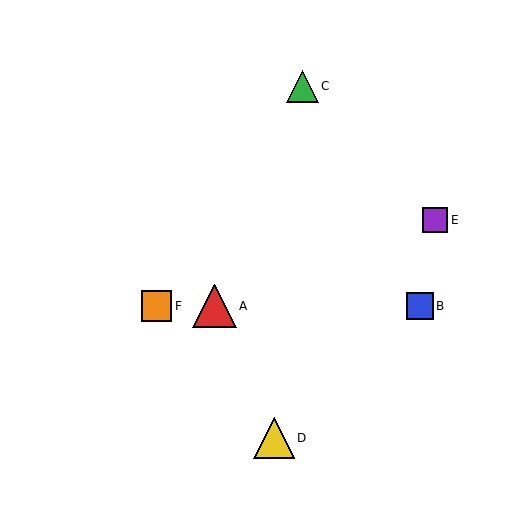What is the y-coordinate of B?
Object B is at y≈306.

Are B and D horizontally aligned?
No, B is at y≈306 and D is at y≈438.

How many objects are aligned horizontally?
3 objects (A, B, F) are aligned horizontally.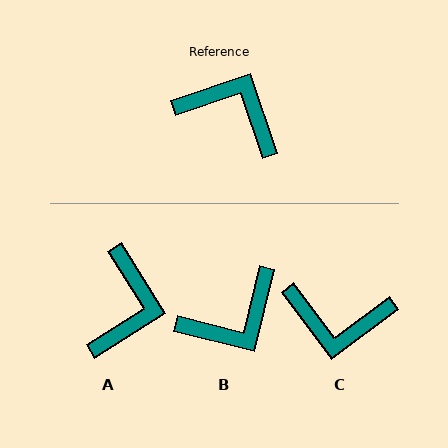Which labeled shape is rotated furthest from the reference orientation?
C, about 162 degrees away.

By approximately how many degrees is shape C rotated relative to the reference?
Approximately 162 degrees clockwise.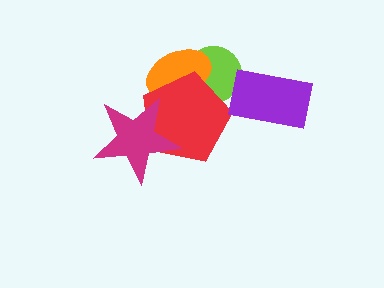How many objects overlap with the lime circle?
2 objects overlap with the lime circle.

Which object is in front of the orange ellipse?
The red pentagon is in front of the orange ellipse.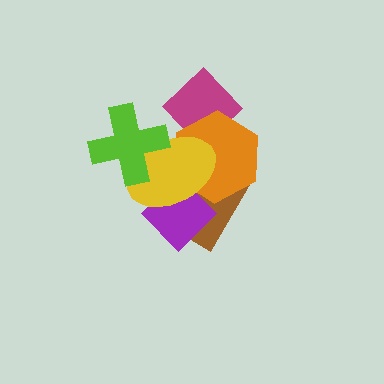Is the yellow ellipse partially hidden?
Yes, it is partially covered by another shape.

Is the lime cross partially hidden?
No, no other shape covers it.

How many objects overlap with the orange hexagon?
4 objects overlap with the orange hexagon.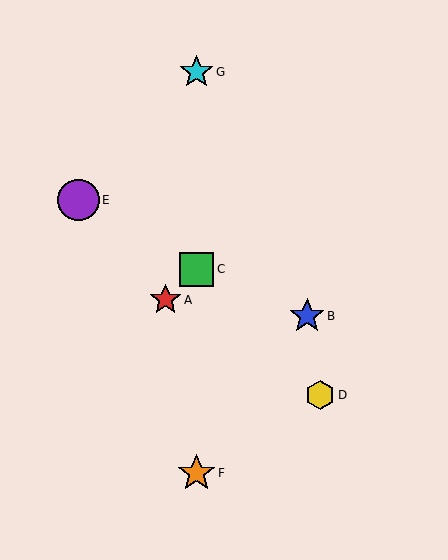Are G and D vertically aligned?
No, G is at x≈197 and D is at x≈320.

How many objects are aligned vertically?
3 objects (C, F, G) are aligned vertically.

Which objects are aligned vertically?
Objects C, F, G are aligned vertically.